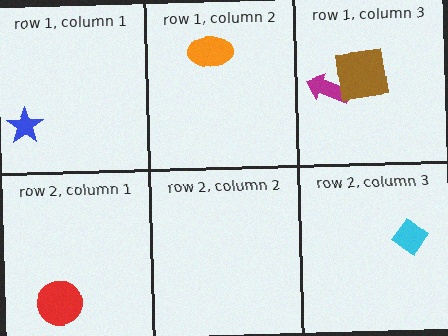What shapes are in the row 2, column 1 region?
The red circle.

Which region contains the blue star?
The row 1, column 1 region.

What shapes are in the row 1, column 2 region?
The orange ellipse.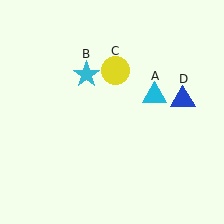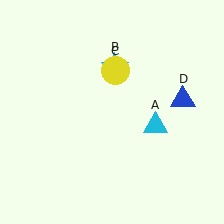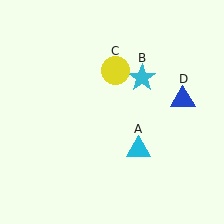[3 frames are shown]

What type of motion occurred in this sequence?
The cyan triangle (object A), cyan star (object B) rotated clockwise around the center of the scene.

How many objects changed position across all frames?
2 objects changed position: cyan triangle (object A), cyan star (object B).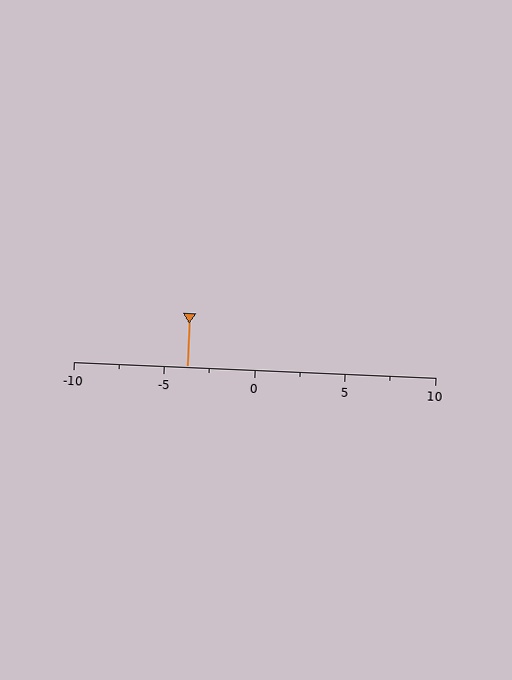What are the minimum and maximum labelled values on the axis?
The axis runs from -10 to 10.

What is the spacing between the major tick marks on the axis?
The major ticks are spaced 5 apart.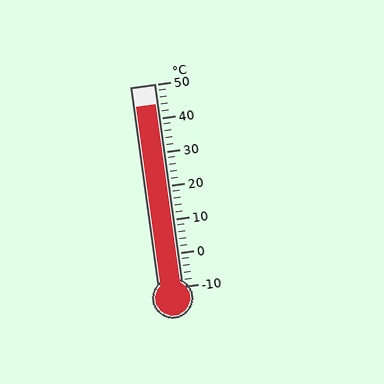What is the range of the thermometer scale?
The thermometer scale ranges from -10°C to 50°C.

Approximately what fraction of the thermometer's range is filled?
The thermometer is filled to approximately 90% of its range.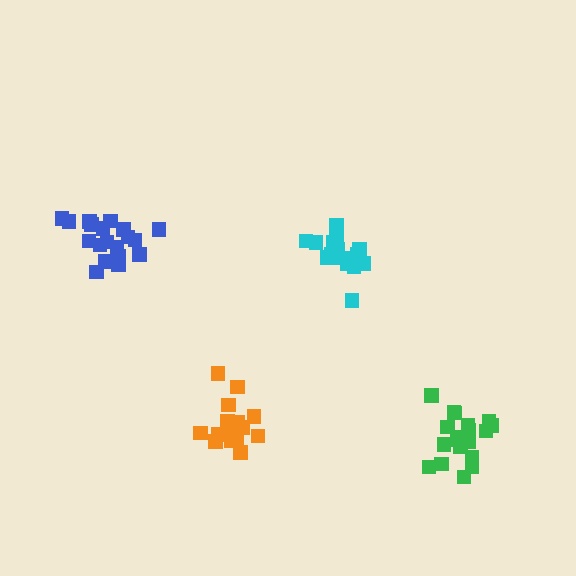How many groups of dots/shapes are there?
There are 4 groups.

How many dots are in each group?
Group 1: 17 dots, Group 2: 19 dots, Group 3: 21 dots, Group 4: 17 dots (74 total).